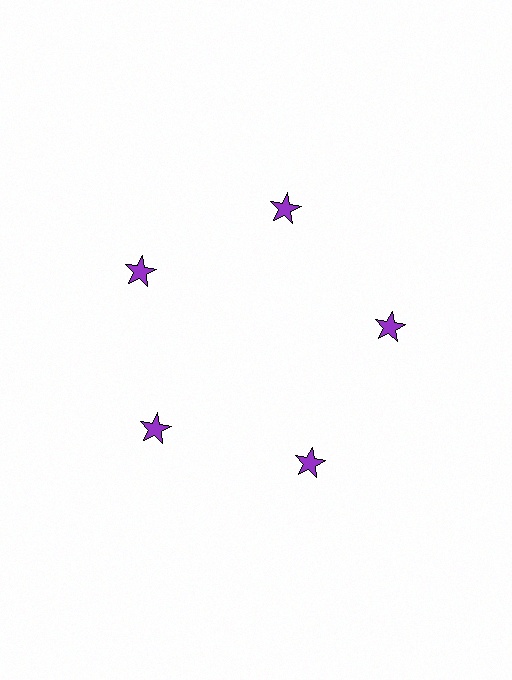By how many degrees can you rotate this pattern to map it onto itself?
The pattern maps onto itself every 72 degrees of rotation.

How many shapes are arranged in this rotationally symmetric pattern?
There are 5 shapes, arranged in 5 groups of 1.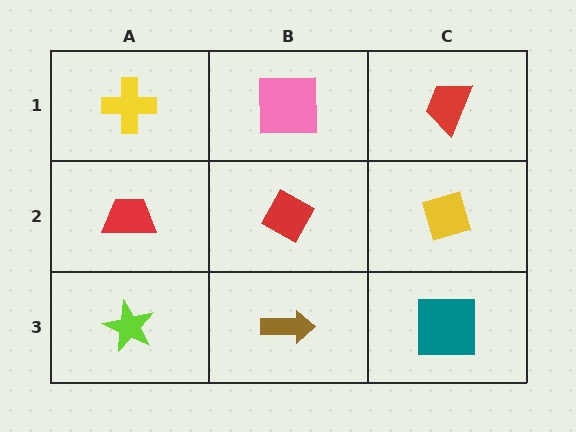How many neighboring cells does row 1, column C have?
2.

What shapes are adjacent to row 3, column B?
A red diamond (row 2, column B), a lime star (row 3, column A), a teal square (row 3, column C).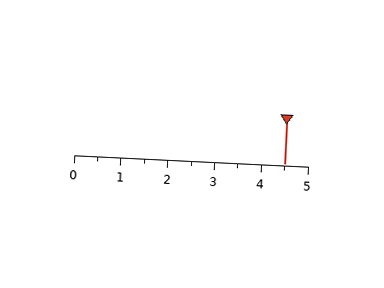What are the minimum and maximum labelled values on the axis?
The axis runs from 0 to 5.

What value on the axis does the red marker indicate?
The marker indicates approximately 4.5.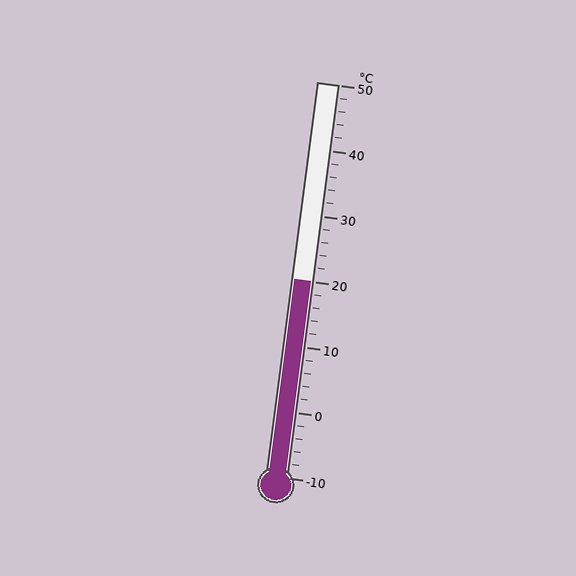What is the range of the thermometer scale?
The thermometer scale ranges from -10°C to 50°C.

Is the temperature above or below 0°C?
The temperature is above 0°C.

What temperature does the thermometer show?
The thermometer shows approximately 20°C.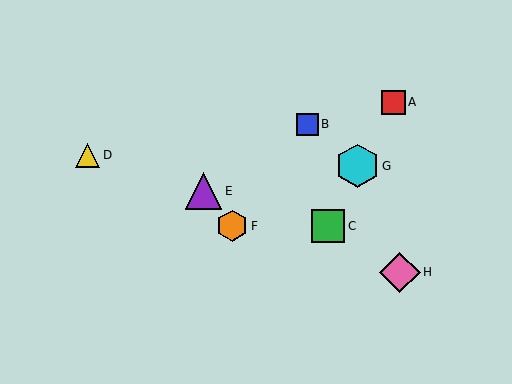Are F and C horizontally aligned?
Yes, both are at y≈226.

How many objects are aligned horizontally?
2 objects (C, F) are aligned horizontally.